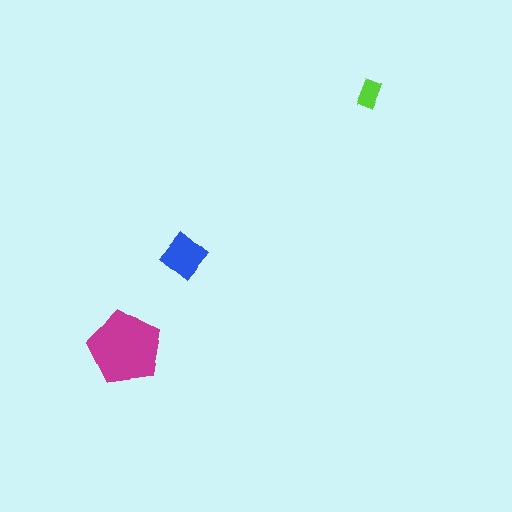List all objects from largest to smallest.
The magenta pentagon, the blue diamond, the lime rectangle.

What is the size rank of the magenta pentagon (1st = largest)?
1st.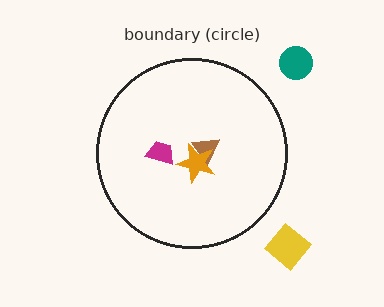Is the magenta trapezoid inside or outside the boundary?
Inside.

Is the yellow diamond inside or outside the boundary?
Outside.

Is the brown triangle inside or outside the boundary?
Inside.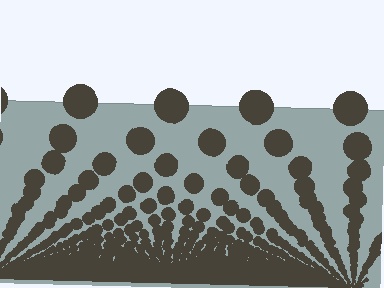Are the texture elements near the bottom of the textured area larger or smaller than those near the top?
Smaller. The gradient is inverted — elements near the bottom are smaller and denser.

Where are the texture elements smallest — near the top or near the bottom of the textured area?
Near the bottom.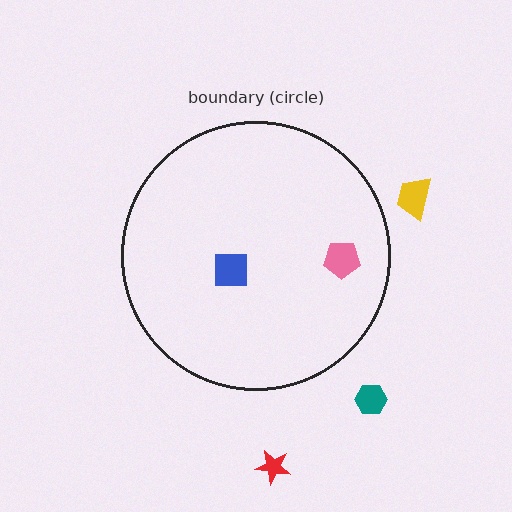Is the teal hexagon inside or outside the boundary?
Outside.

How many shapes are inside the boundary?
2 inside, 3 outside.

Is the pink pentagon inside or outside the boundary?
Inside.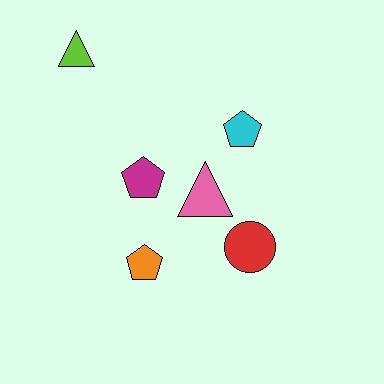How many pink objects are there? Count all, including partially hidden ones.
There is 1 pink object.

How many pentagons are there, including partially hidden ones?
There are 3 pentagons.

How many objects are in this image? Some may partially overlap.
There are 6 objects.